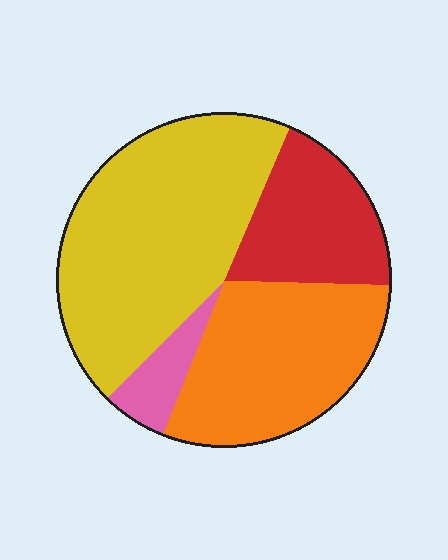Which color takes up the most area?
Yellow, at roughly 45%.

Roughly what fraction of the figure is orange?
Orange takes up about one third (1/3) of the figure.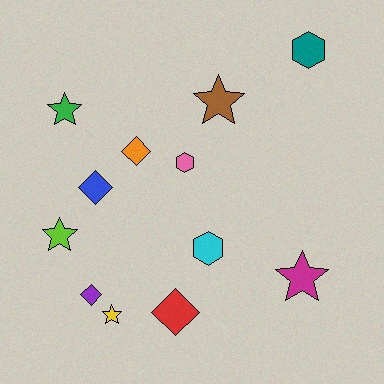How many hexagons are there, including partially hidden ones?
There are 3 hexagons.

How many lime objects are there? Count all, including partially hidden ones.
There is 1 lime object.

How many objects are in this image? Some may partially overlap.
There are 12 objects.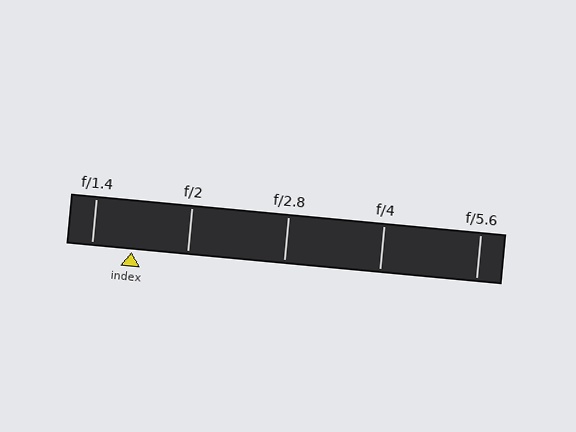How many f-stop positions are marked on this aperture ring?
There are 5 f-stop positions marked.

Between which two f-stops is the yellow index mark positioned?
The index mark is between f/1.4 and f/2.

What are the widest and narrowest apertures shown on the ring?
The widest aperture shown is f/1.4 and the narrowest is f/5.6.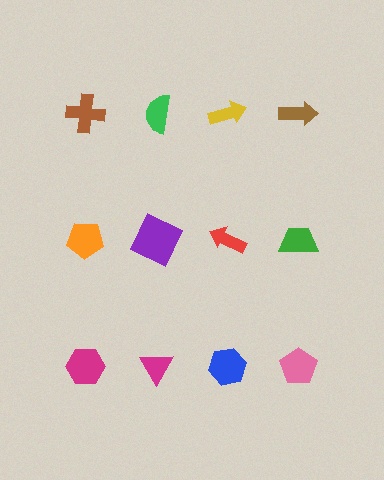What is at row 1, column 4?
A brown arrow.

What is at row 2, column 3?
A red arrow.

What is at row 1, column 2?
A green semicircle.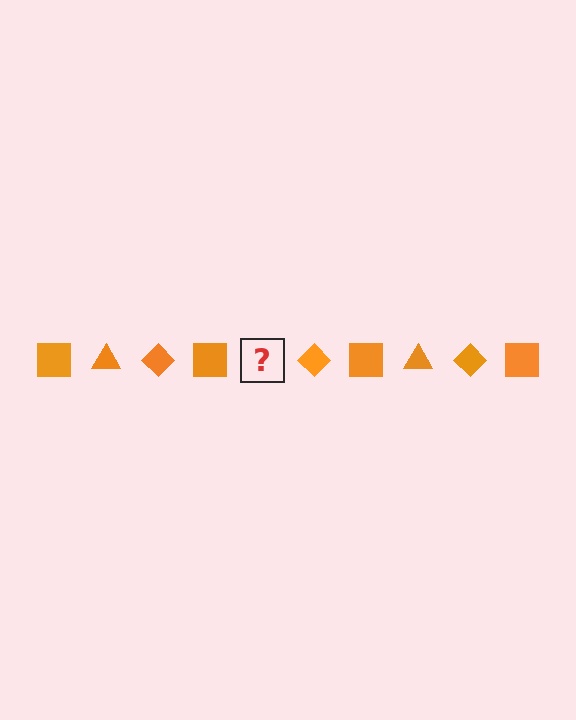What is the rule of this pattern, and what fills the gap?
The rule is that the pattern cycles through square, triangle, diamond shapes in orange. The gap should be filled with an orange triangle.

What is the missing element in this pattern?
The missing element is an orange triangle.